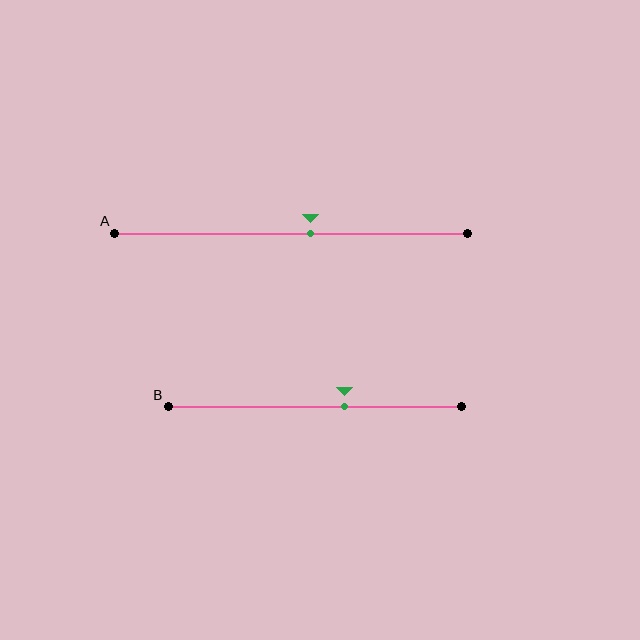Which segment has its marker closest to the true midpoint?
Segment A has its marker closest to the true midpoint.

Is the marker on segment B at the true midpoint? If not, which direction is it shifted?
No, the marker on segment B is shifted to the right by about 10% of the segment length.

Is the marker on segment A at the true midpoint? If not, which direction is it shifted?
No, the marker on segment A is shifted to the right by about 6% of the segment length.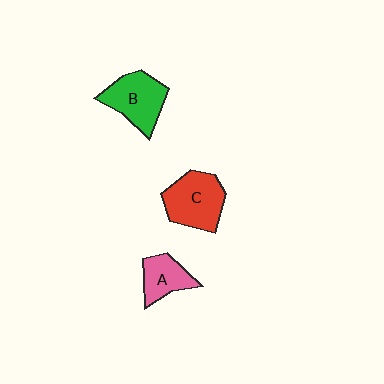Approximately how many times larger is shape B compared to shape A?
Approximately 1.5 times.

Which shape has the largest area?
Shape C (red).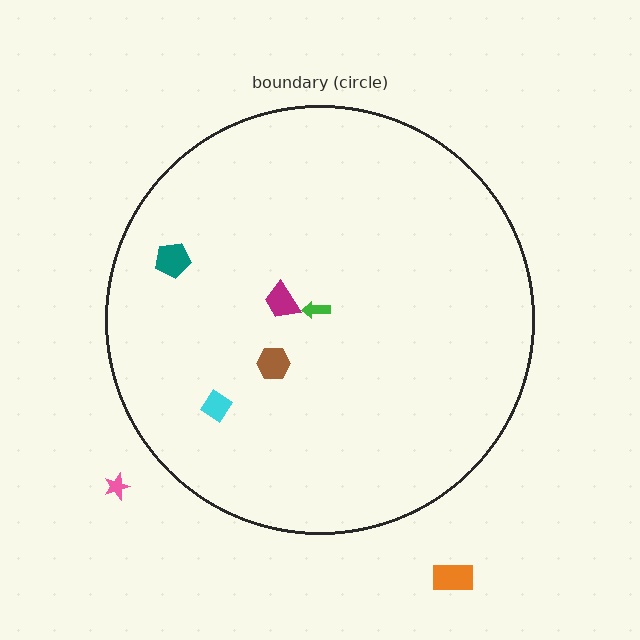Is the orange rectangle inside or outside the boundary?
Outside.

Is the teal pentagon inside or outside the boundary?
Inside.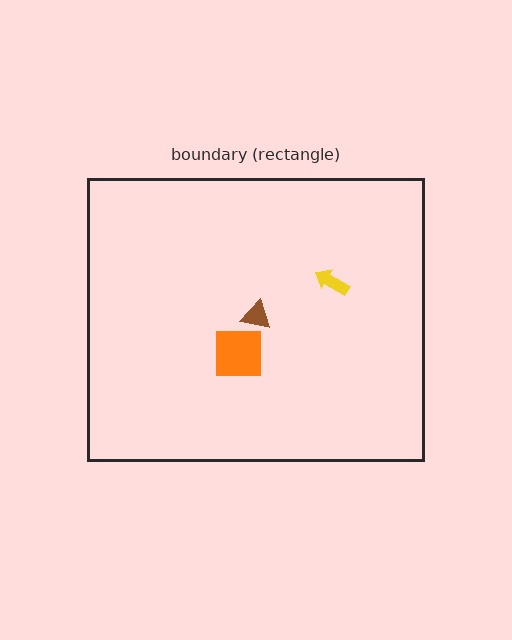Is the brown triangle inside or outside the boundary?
Inside.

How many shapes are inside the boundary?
3 inside, 0 outside.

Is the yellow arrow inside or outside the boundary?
Inside.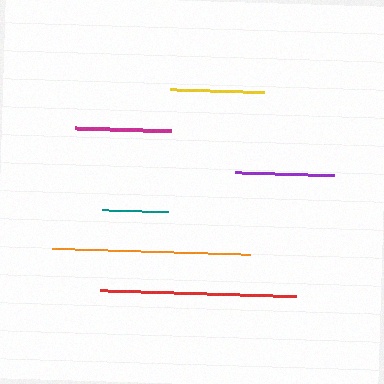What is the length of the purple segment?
The purple segment is approximately 99 pixels long.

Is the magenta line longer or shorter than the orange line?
The orange line is longer than the magenta line.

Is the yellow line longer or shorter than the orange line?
The orange line is longer than the yellow line.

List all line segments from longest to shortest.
From longest to shortest: orange, red, purple, magenta, yellow, teal.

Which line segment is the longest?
The orange line is the longest at approximately 198 pixels.